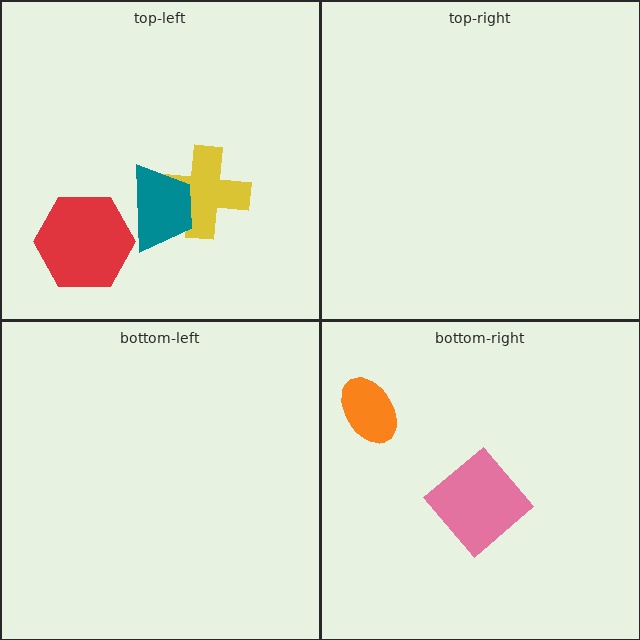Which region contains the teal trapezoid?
The top-left region.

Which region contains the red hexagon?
The top-left region.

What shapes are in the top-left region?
The yellow cross, the red hexagon, the teal trapezoid.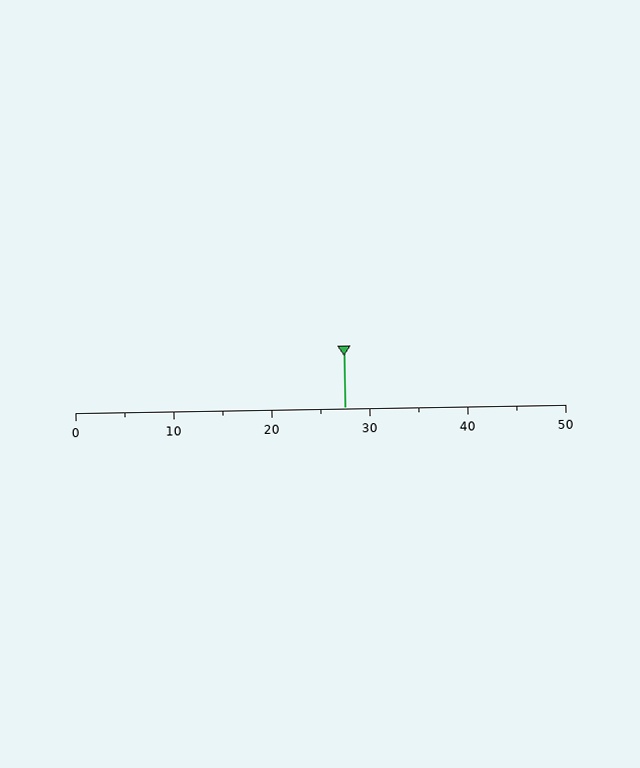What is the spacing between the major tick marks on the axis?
The major ticks are spaced 10 apart.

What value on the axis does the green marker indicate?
The marker indicates approximately 27.5.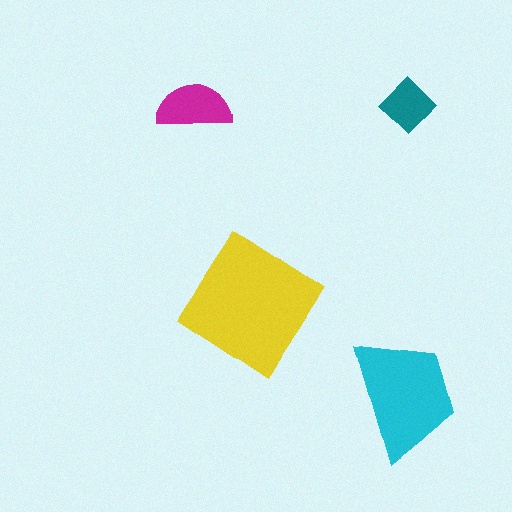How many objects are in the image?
There are 4 objects in the image.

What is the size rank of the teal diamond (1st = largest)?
4th.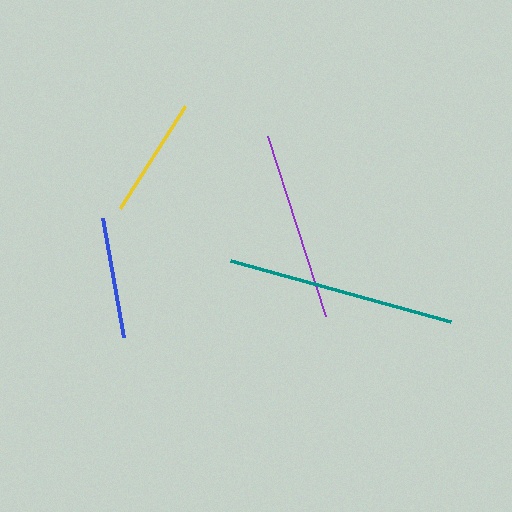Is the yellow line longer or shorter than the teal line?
The teal line is longer than the yellow line.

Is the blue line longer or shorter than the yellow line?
The yellow line is longer than the blue line.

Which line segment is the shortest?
The blue line is the shortest at approximately 121 pixels.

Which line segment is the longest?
The teal line is the longest at approximately 228 pixels.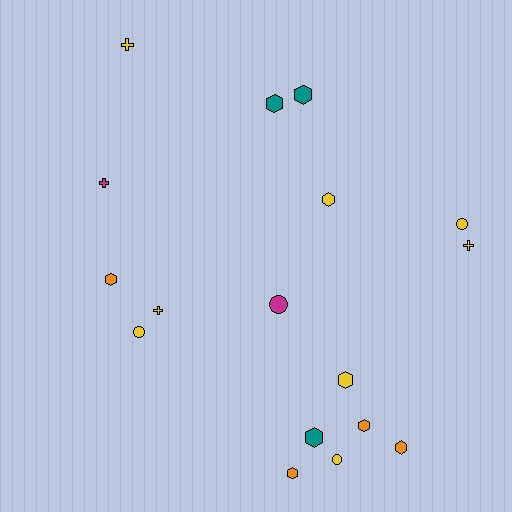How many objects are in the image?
There are 17 objects.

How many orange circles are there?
There are no orange circles.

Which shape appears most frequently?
Hexagon, with 9 objects.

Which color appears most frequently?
Yellow, with 8 objects.